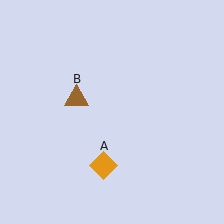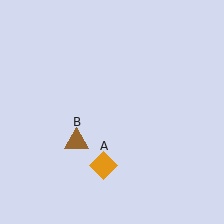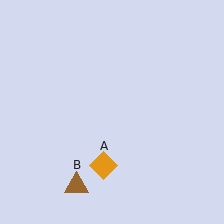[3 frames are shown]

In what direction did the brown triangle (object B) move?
The brown triangle (object B) moved down.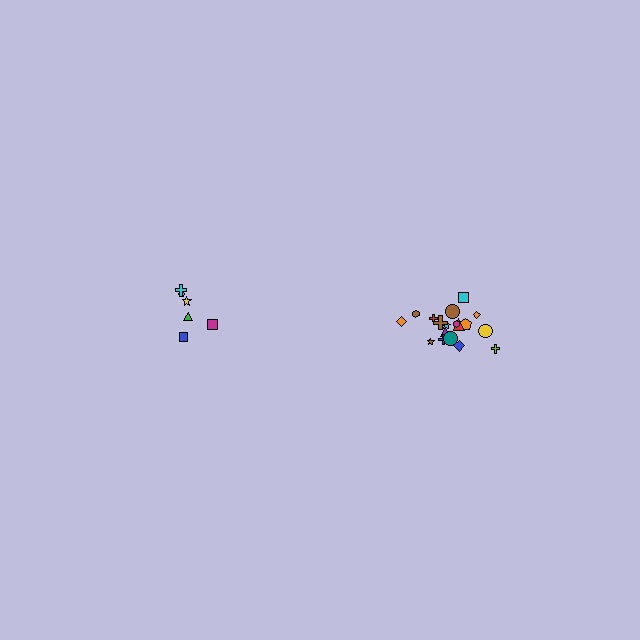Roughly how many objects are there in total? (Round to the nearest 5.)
Roughly 25 objects in total.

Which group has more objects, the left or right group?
The right group.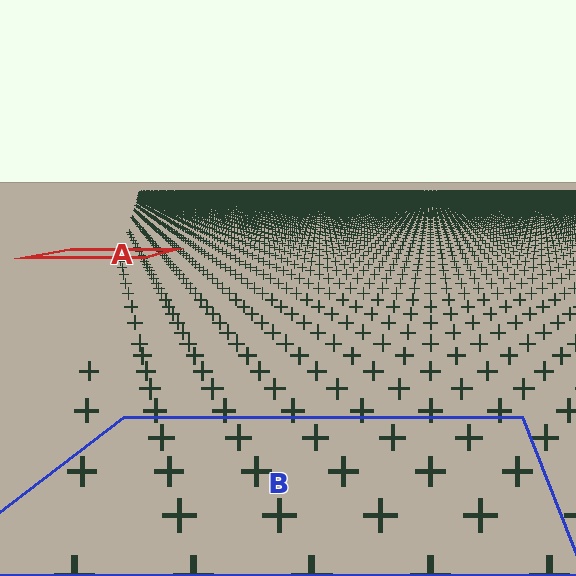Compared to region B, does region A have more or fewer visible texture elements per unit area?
Region A has more texture elements per unit area — they are packed more densely because it is farther away.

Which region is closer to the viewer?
Region B is closer. The texture elements there are larger and more spread out.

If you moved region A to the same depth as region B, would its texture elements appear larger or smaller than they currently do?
They would appear larger. At a closer depth, the same texture elements are projected at a bigger on-screen size.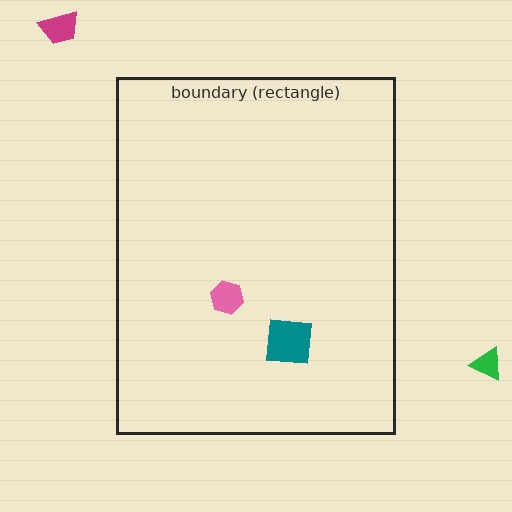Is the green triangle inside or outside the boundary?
Outside.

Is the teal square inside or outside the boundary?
Inside.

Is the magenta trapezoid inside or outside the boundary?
Outside.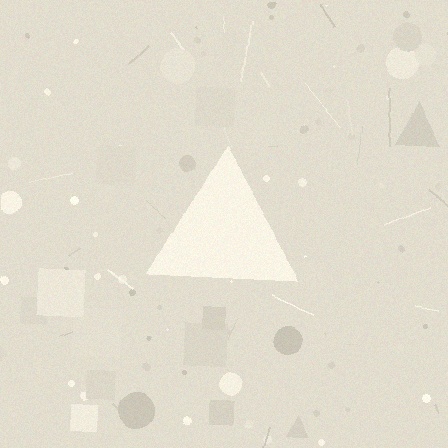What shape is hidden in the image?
A triangle is hidden in the image.